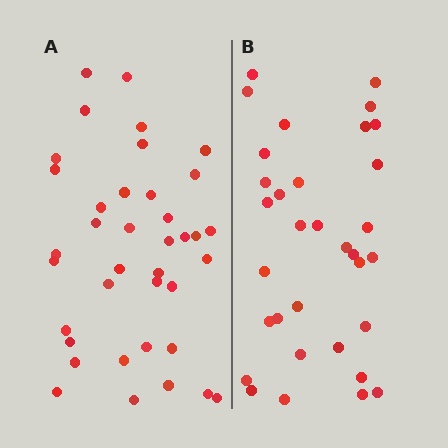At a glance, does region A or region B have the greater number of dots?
Region A (the left region) has more dots.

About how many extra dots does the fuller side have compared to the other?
Region A has about 5 more dots than region B.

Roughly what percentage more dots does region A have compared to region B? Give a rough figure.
About 15% more.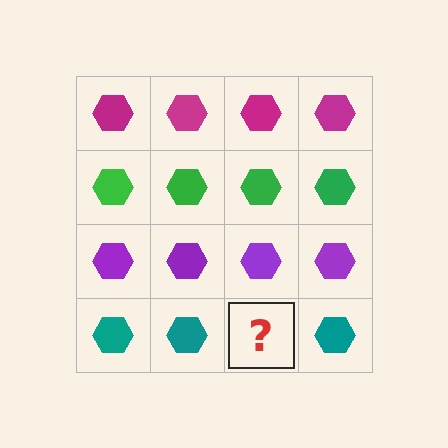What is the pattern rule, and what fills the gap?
The rule is that each row has a consistent color. The gap should be filled with a teal hexagon.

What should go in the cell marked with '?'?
The missing cell should contain a teal hexagon.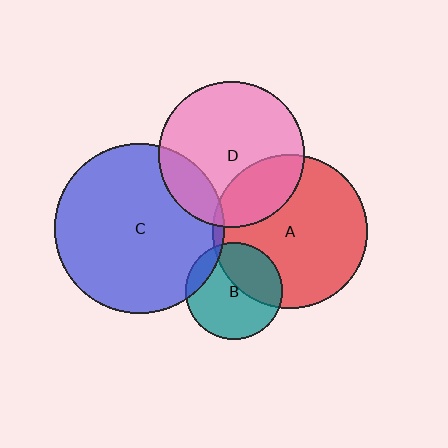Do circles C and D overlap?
Yes.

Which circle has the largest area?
Circle C (blue).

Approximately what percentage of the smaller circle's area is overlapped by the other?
Approximately 15%.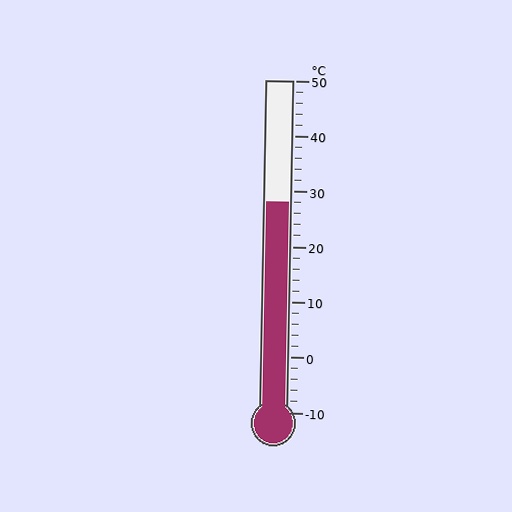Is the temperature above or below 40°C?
The temperature is below 40°C.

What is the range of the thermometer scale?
The thermometer scale ranges from -10°C to 50°C.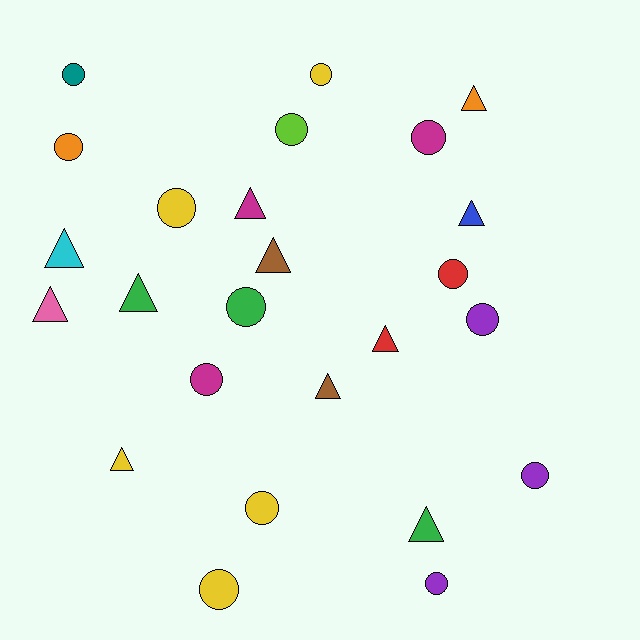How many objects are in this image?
There are 25 objects.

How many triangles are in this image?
There are 11 triangles.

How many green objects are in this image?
There are 3 green objects.